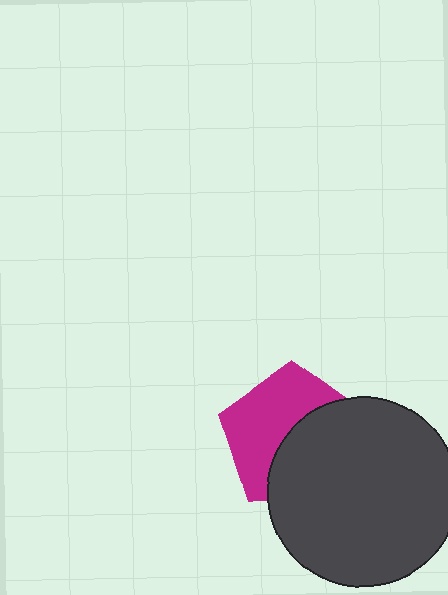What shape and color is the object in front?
The object in front is a dark gray circle.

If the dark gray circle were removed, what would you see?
You would see the complete magenta pentagon.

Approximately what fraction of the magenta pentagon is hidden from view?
Roughly 49% of the magenta pentagon is hidden behind the dark gray circle.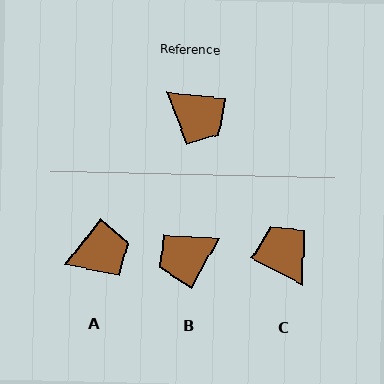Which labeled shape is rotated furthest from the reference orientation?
C, about 158 degrees away.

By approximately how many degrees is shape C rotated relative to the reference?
Approximately 158 degrees counter-clockwise.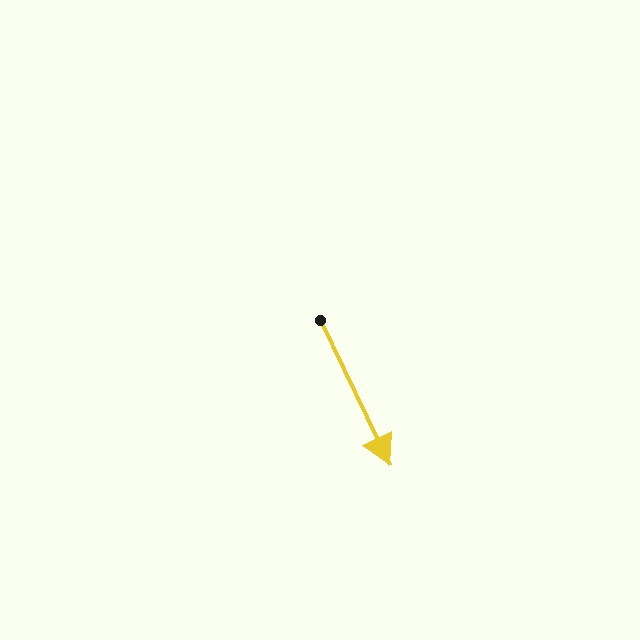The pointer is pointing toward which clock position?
Roughly 5 o'clock.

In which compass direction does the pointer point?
Southeast.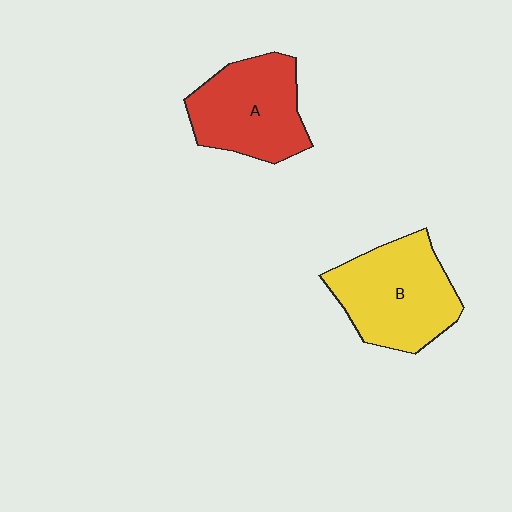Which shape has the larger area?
Shape B (yellow).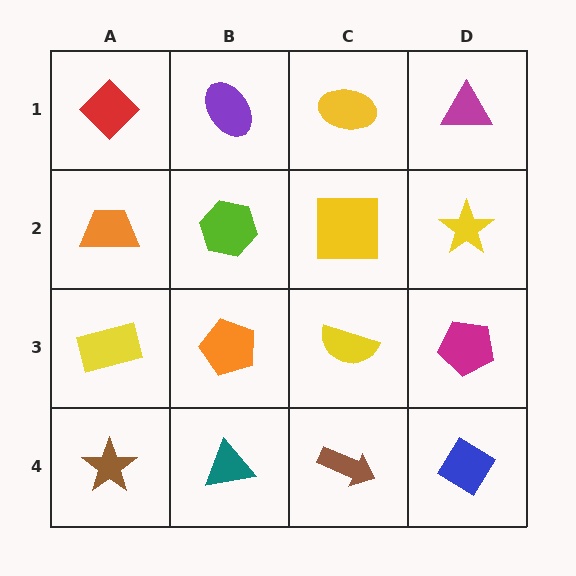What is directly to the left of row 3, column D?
A yellow semicircle.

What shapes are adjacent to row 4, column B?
An orange pentagon (row 3, column B), a brown star (row 4, column A), a brown arrow (row 4, column C).